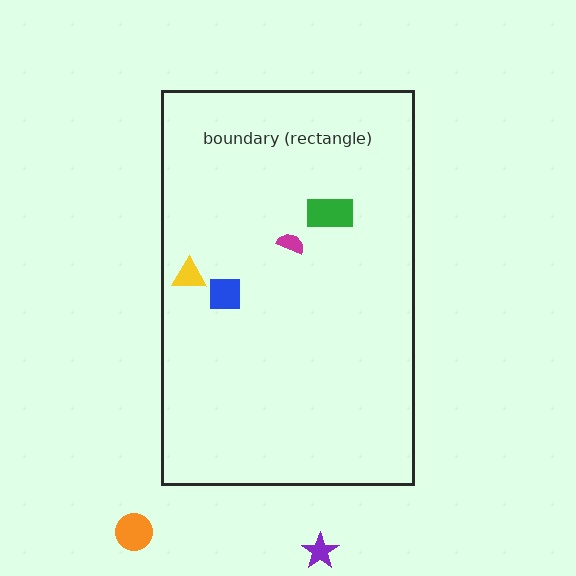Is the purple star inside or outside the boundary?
Outside.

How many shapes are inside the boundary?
4 inside, 2 outside.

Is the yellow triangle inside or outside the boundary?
Inside.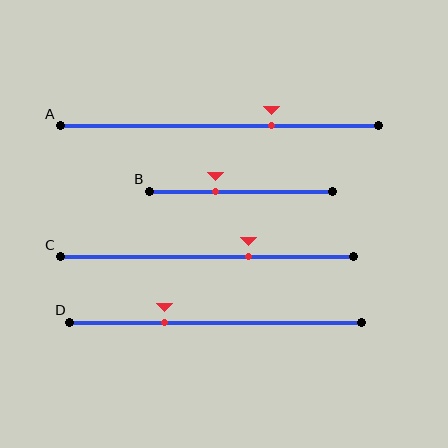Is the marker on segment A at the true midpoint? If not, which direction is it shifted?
No, the marker on segment A is shifted to the right by about 16% of the segment length.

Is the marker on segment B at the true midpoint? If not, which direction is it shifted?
No, the marker on segment B is shifted to the left by about 13% of the segment length.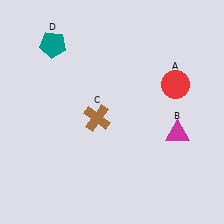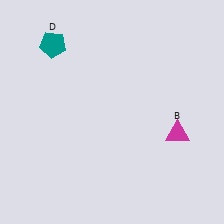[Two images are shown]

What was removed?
The brown cross (C), the red circle (A) were removed in Image 2.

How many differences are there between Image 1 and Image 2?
There are 2 differences between the two images.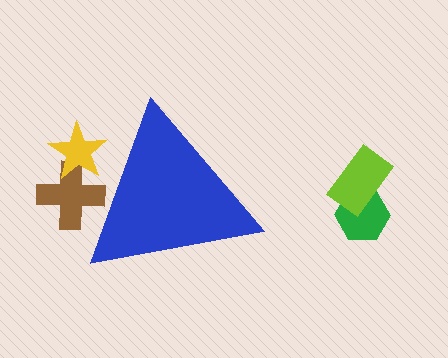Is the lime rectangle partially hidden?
No, the lime rectangle is fully visible.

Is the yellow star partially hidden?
Yes, the yellow star is partially hidden behind the blue triangle.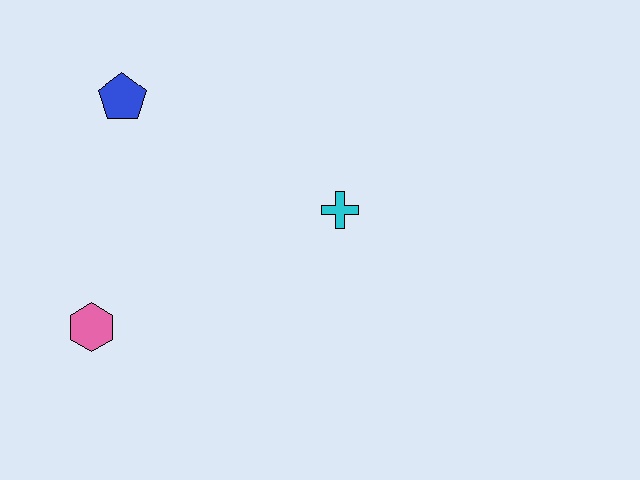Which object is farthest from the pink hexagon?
The cyan cross is farthest from the pink hexagon.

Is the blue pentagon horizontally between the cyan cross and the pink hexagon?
Yes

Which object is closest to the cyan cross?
The blue pentagon is closest to the cyan cross.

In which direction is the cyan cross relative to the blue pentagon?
The cyan cross is to the right of the blue pentagon.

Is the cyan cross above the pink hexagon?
Yes